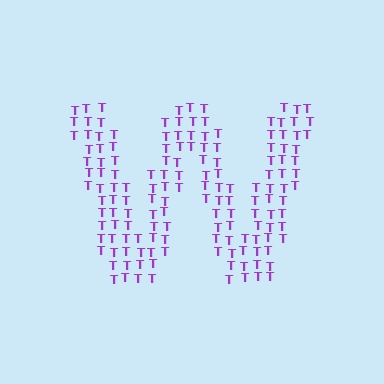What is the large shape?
The large shape is the letter W.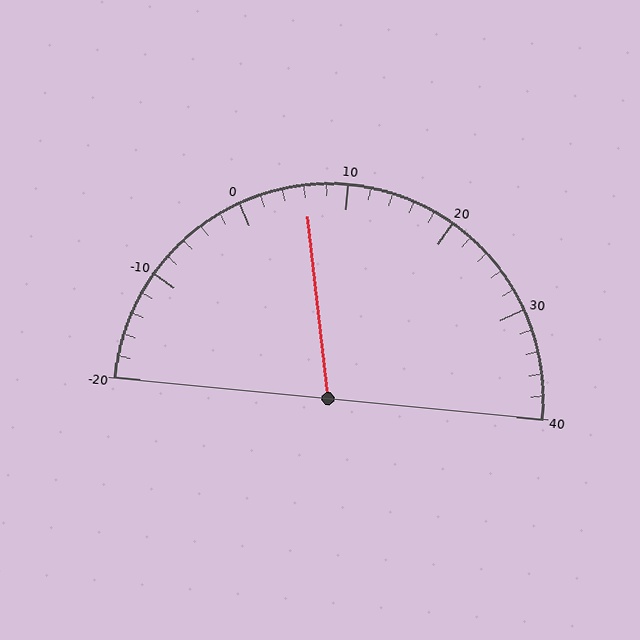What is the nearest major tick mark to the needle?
The nearest major tick mark is 10.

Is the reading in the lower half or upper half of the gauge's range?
The reading is in the lower half of the range (-20 to 40).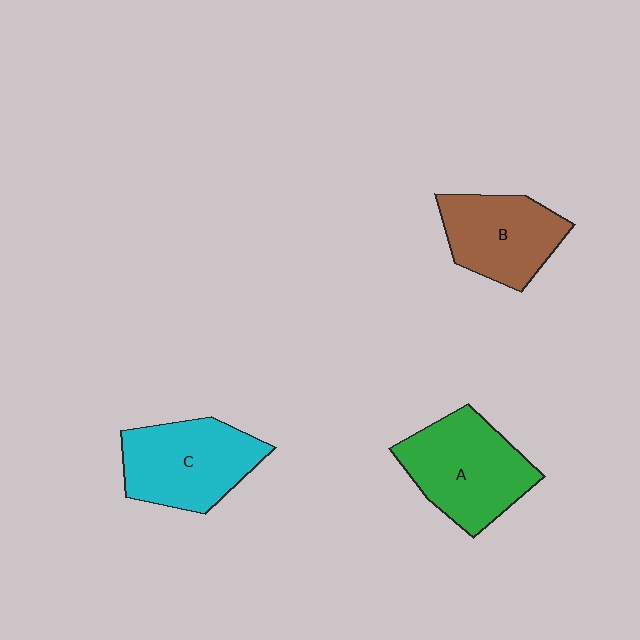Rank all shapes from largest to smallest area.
From largest to smallest: A (green), C (cyan), B (brown).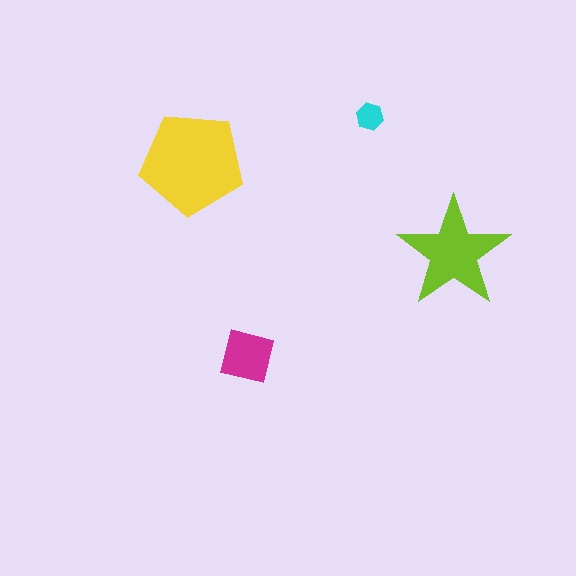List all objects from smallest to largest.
The cyan hexagon, the magenta square, the lime star, the yellow pentagon.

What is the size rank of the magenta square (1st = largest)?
3rd.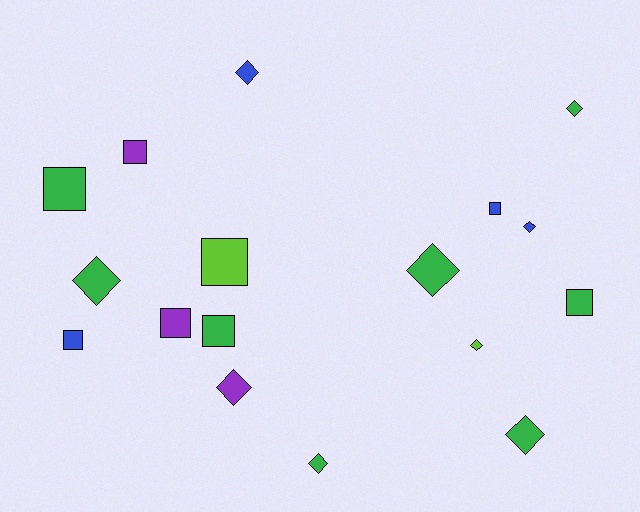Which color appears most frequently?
Green, with 8 objects.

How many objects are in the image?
There are 17 objects.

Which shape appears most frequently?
Diamond, with 9 objects.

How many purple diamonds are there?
There is 1 purple diamond.